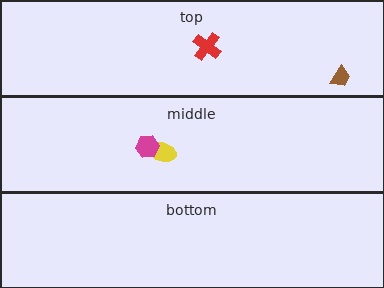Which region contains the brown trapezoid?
The top region.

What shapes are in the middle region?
The yellow ellipse, the magenta hexagon.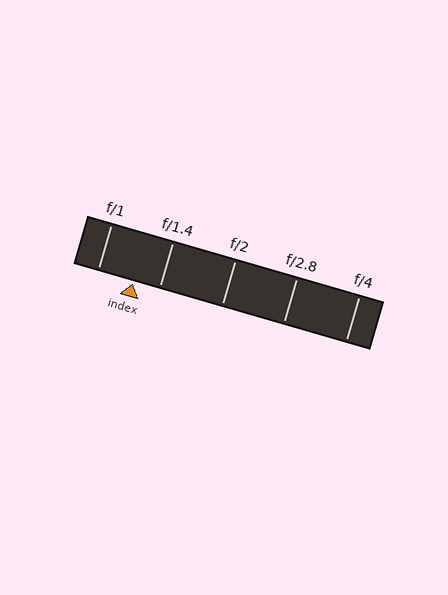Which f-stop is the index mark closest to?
The index mark is closest to f/1.4.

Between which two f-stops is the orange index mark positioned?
The index mark is between f/1 and f/1.4.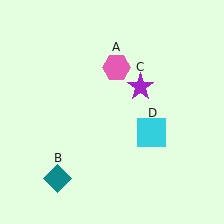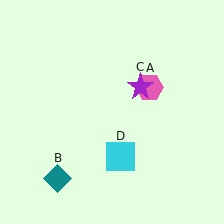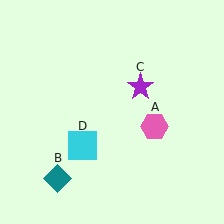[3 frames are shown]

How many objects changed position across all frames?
2 objects changed position: pink hexagon (object A), cyan square (object D).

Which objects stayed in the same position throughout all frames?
Teal diamond (object B) and purple star (object C) remained stationary.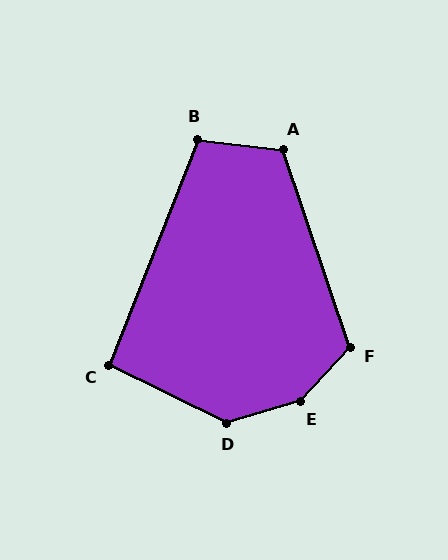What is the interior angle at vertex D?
Approximately 137 degrees (obtuse).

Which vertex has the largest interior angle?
E, at approximately 149 degrees.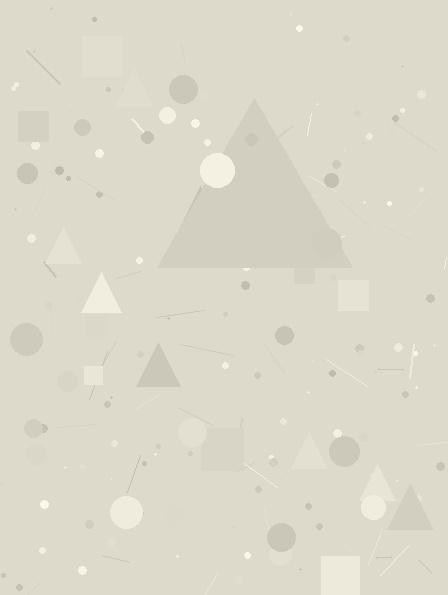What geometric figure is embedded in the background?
A triangle is embedded in the background.